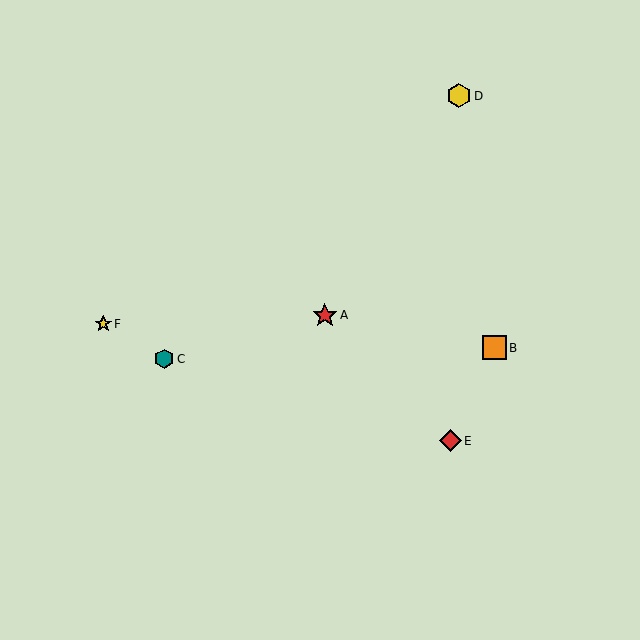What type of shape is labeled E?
Shape E is a red diamond.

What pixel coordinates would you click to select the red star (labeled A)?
Click at (325, 315) to select the red star A.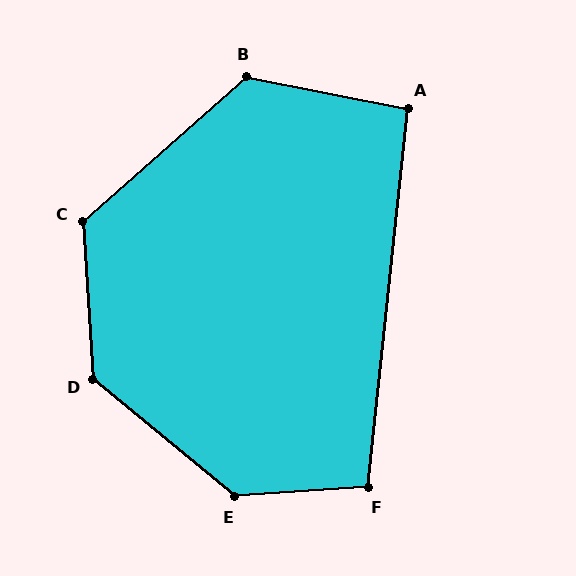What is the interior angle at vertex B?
Approximately 127 degrees (obtuse).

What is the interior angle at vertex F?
Approximately 100 degrees (obtuse).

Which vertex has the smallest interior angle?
A, at approximately 95 degrees.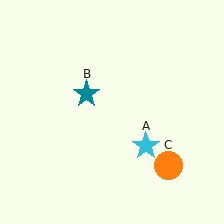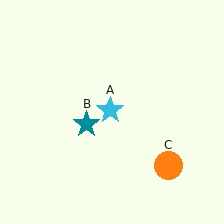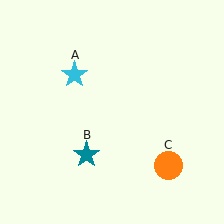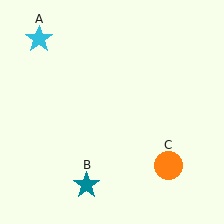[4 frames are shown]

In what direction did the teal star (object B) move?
The teal star (object B) moved down.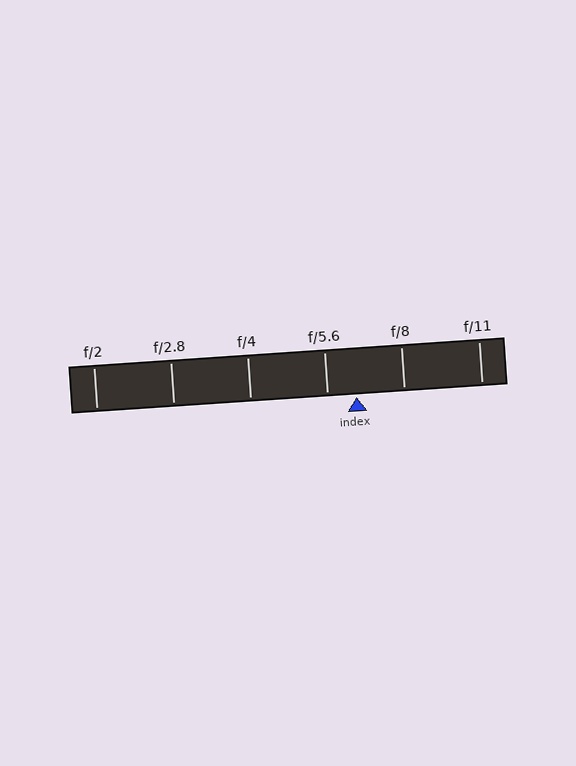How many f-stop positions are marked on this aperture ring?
There are 6 f-stop positions marked.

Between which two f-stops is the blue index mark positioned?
The index mark is between f/5.6 and f/8.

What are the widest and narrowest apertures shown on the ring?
The widest aperture shown is f/2 and the narrowest is f/11.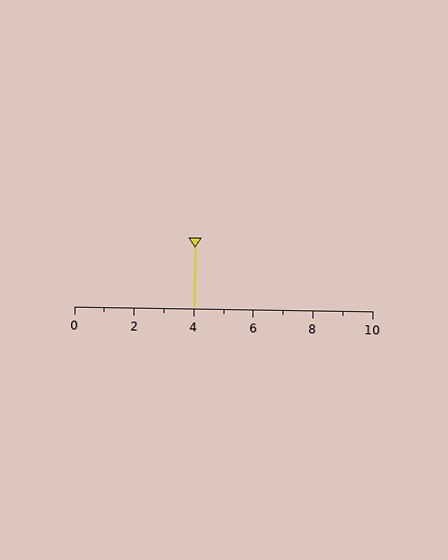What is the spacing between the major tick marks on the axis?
The major ticks are spaced 2 apart.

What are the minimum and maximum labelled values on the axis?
The axis runs from 0 to 10.